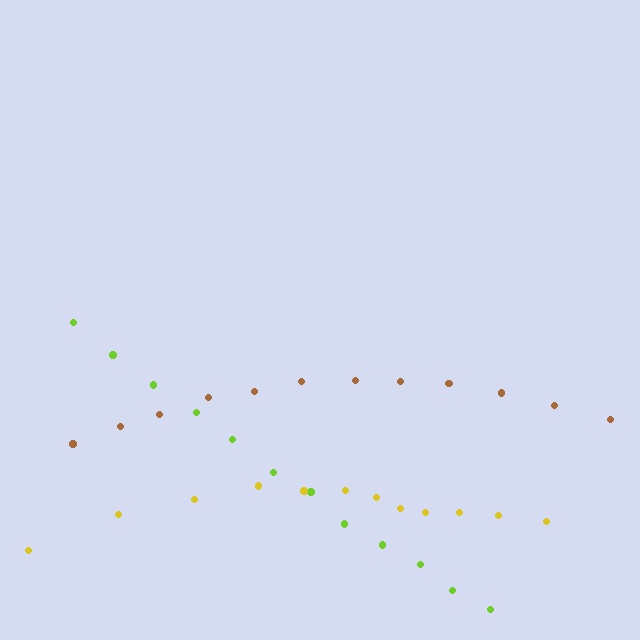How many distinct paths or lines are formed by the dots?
There are 3 distinct paths.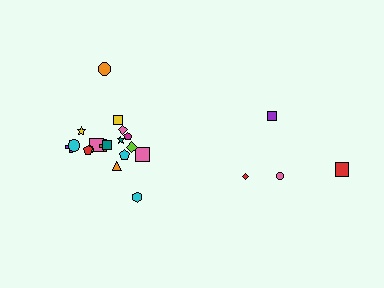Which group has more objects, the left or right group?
The left group.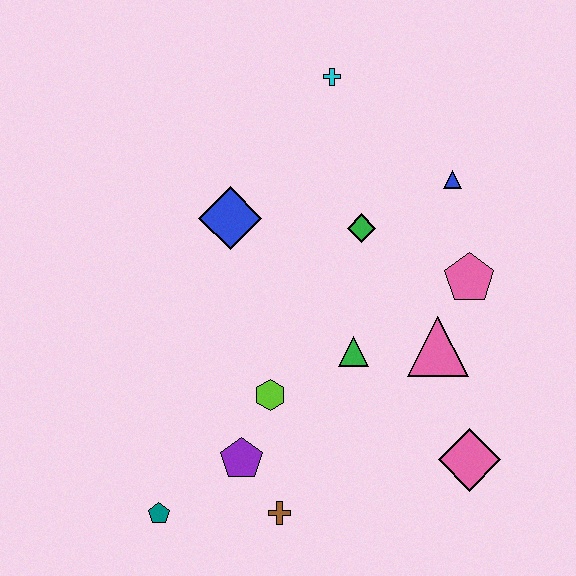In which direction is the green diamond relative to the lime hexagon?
The green diamond is above the lime hexagon.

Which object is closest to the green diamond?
The blue triangle is closest to the green diamond.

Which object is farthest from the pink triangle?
The teal pentagon is farthest from the pink triangle.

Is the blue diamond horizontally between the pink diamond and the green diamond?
No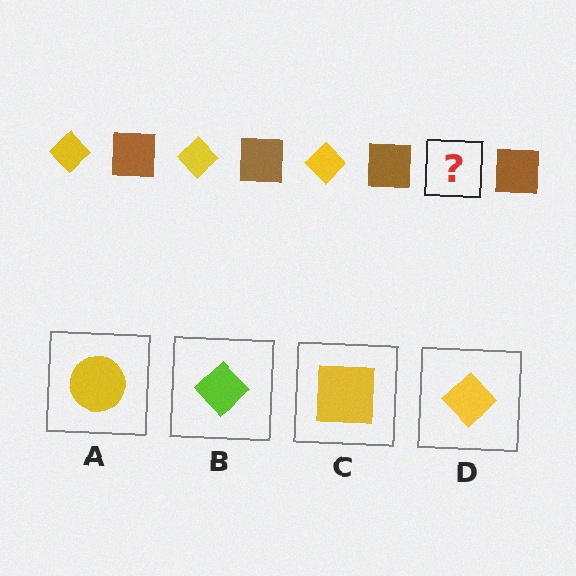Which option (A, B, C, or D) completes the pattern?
D.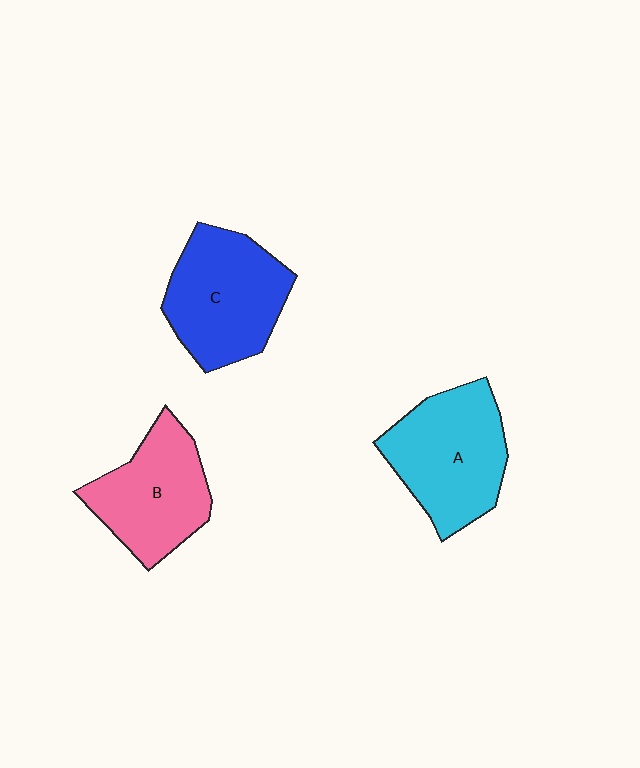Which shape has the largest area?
Shape A (cyan).